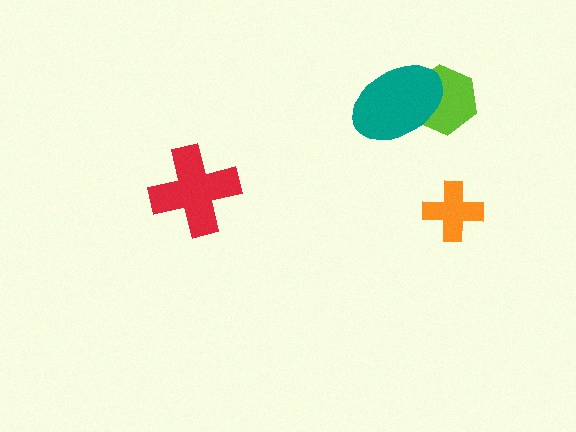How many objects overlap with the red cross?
0 objects overlap with the red cross.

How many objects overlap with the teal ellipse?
1 object overlaps with the teal ellipse.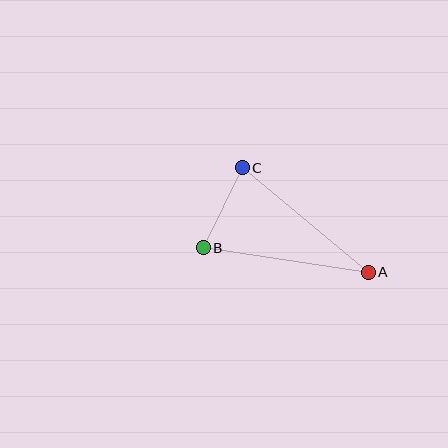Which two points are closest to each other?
Points B and C are closest to each other.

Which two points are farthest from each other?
Points A and B are farthest from each other.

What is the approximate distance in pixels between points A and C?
The distance between A and C is approximately 164 pixels.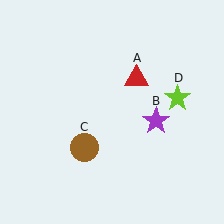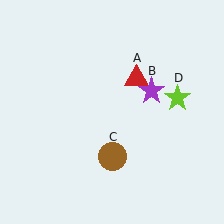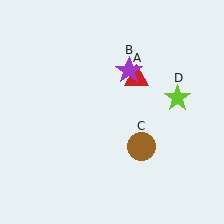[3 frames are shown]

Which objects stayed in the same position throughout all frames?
Red triangle (object A) and lime star (object D) remained stationary.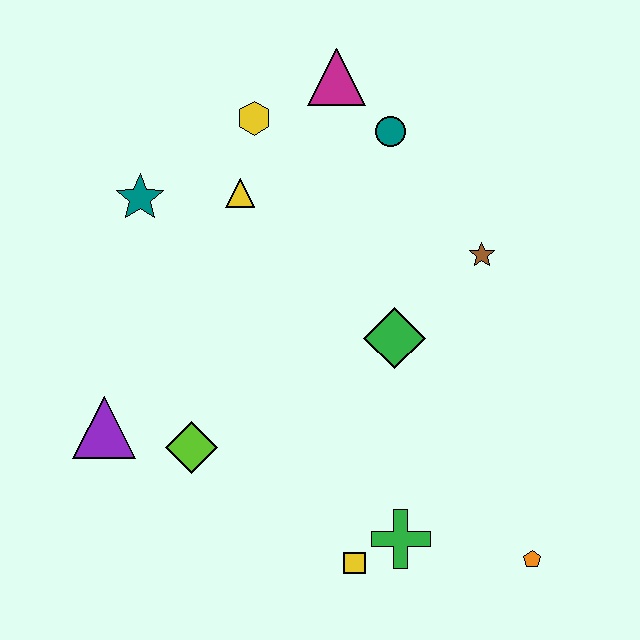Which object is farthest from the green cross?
The magenta triangle is farthest from the green cross.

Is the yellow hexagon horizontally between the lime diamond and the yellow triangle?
No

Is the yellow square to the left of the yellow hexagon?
No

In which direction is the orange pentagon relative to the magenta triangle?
The orange pentagon is below the magenta triangle.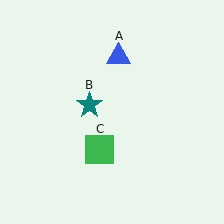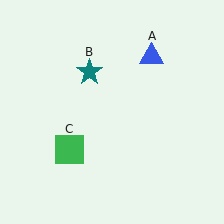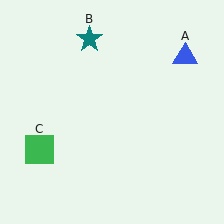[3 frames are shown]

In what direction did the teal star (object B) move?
The teal star (object B) moved up.